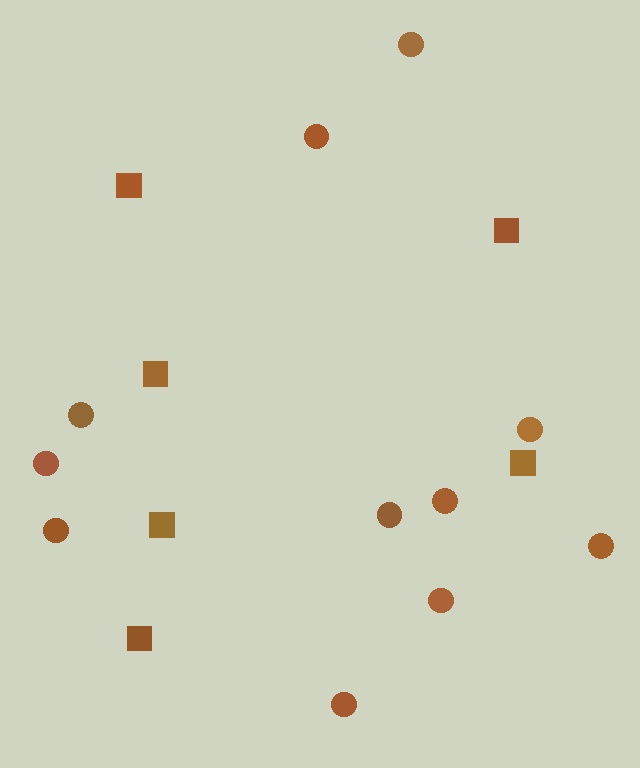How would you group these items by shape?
There are 2 groups: one group of squares (6) and one group of circles (11).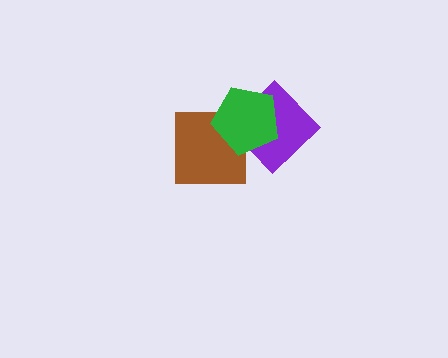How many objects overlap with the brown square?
2 objects overlap with the brown square.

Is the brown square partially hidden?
Yes, it is partially covered by another shape.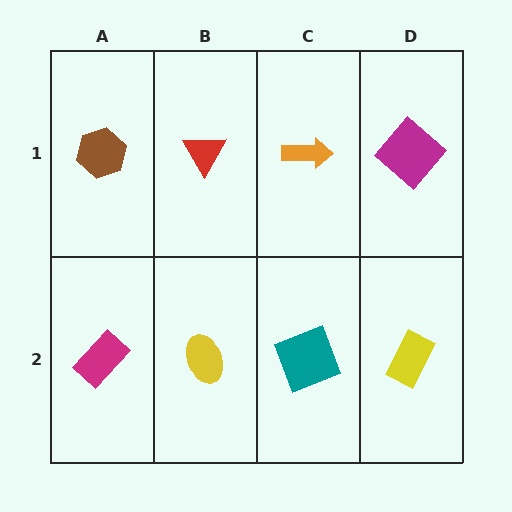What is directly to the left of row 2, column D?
A teal square.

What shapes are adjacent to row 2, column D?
A magenta diamond (row 1, column D), a teal square (row 2, column C).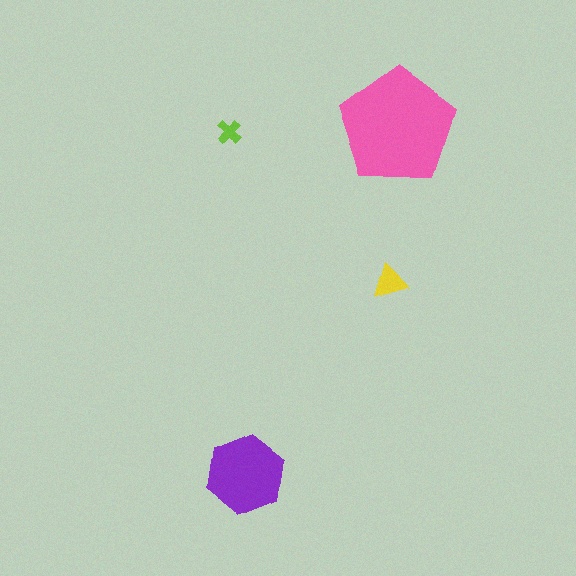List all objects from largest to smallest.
The pink pentagon, the purple hexagon, the yellow triangle, the lime cross.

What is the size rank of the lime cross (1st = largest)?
4th.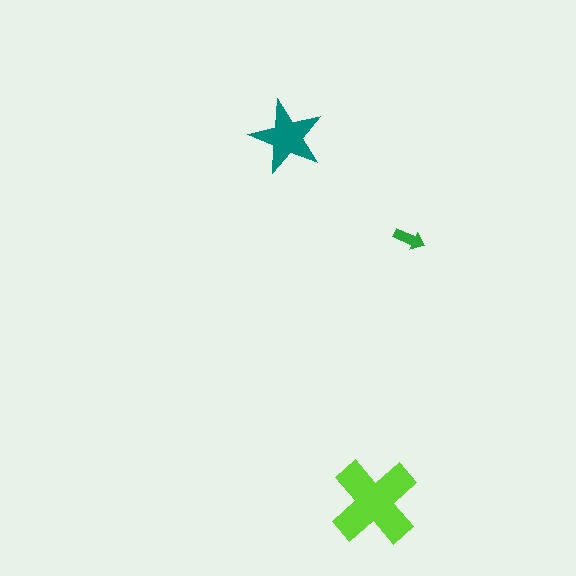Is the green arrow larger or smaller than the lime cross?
Smaller.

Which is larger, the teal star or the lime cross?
The lime cross.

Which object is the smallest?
The green arrow.